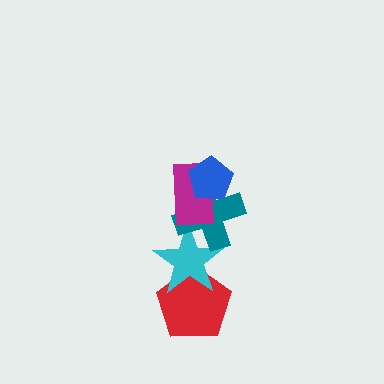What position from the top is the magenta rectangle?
The magenta rectangle is 2nd from the top.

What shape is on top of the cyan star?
The teal cross is on top of the cyan star.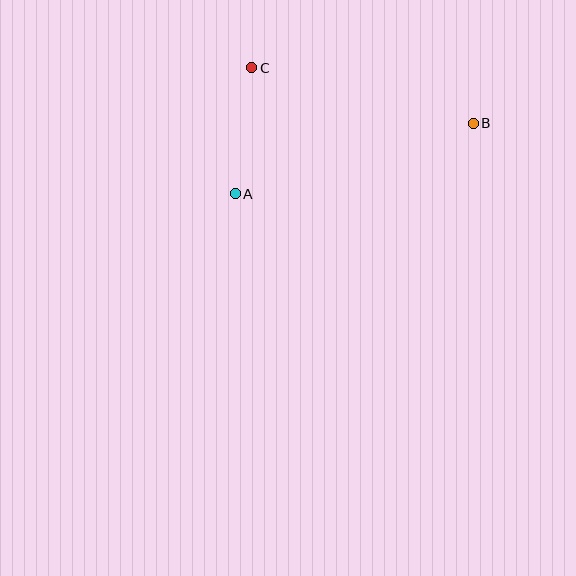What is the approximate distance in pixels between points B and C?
The distance between B and C is approximately 228 pixels.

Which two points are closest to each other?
Points A and C are closest to each other.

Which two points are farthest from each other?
Points A and B are farthest from each other.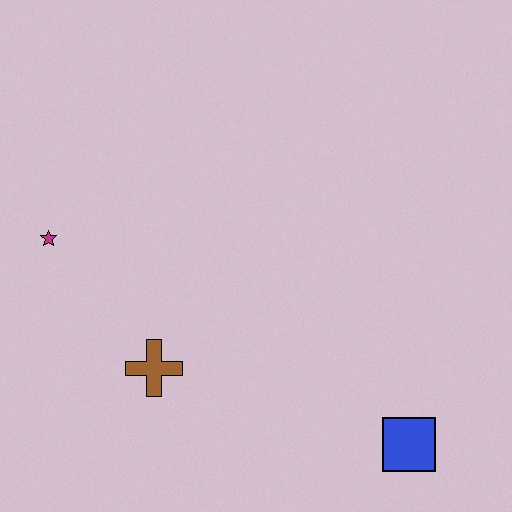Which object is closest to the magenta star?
The brown cross is closest to the magenta star.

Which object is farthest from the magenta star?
The blue square is farthest from the magenta star.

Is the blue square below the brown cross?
Yes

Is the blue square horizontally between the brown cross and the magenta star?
No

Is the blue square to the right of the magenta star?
Yes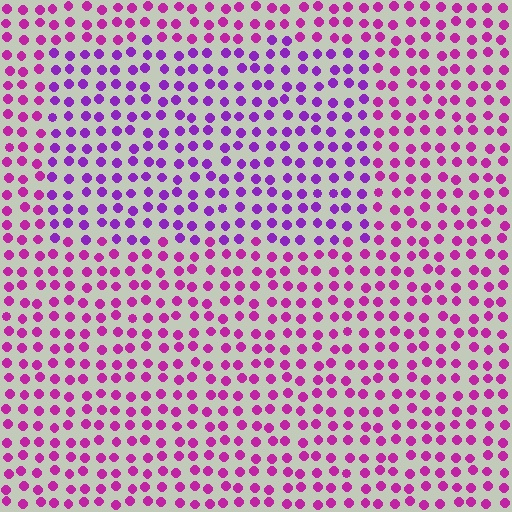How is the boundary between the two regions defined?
The boundary is defined purely by a slight shift in hue (about 30 degrees). Spacing, size, and orientation are identical on both sides.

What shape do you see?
I see a rectangle.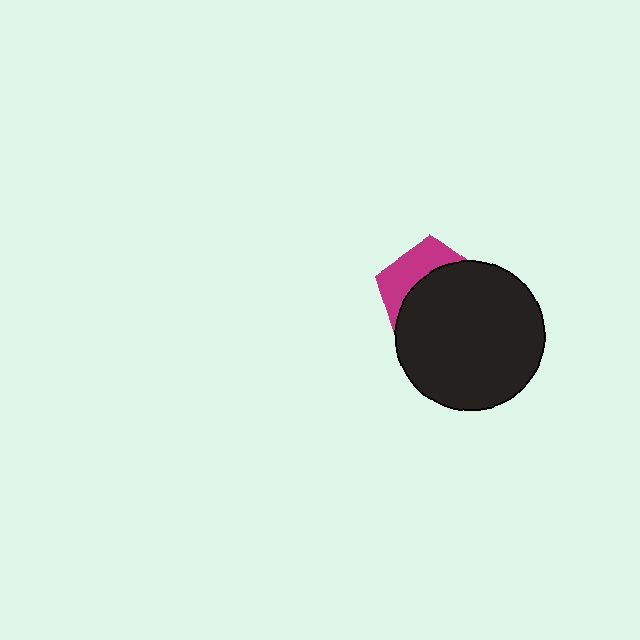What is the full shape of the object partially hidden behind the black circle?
The partially hidden object is a magenta pentagon.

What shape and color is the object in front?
The object in front is a black circle.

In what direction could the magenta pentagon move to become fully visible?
The magenta pentagon could move toward the upper-left. That would shift it out from behind the black circle entirely.